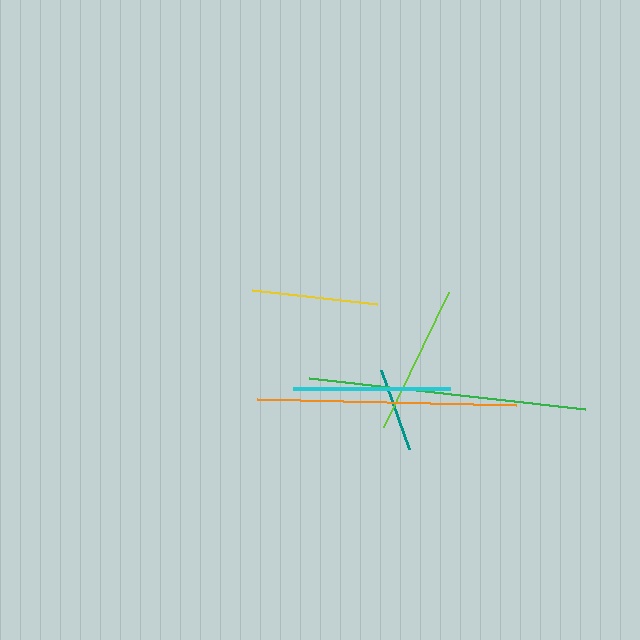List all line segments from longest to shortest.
From longest to shortest: green, orange, cyan, lime, yellow, teal.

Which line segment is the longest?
The green line is the longest at approximately 278 pixels.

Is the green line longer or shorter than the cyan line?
The green line is longer than the cyan line.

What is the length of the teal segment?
The teal segment is approximately 84 pixels long.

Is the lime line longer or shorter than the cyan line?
The cyan line is longer than the lime line.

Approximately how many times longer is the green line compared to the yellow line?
The green line is approximately 2.2 times the length of the yellow line.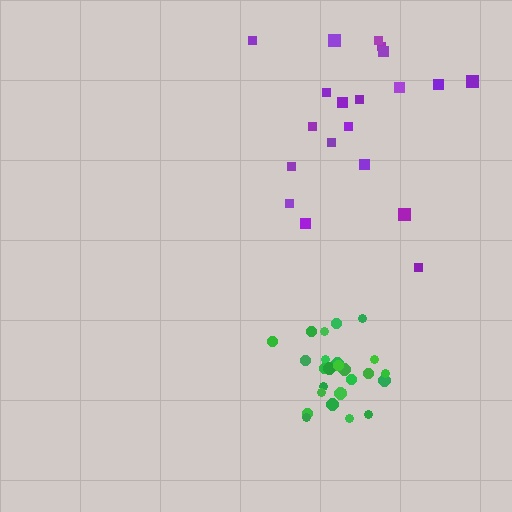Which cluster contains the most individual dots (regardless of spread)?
Green (26).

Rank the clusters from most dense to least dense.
green, purple.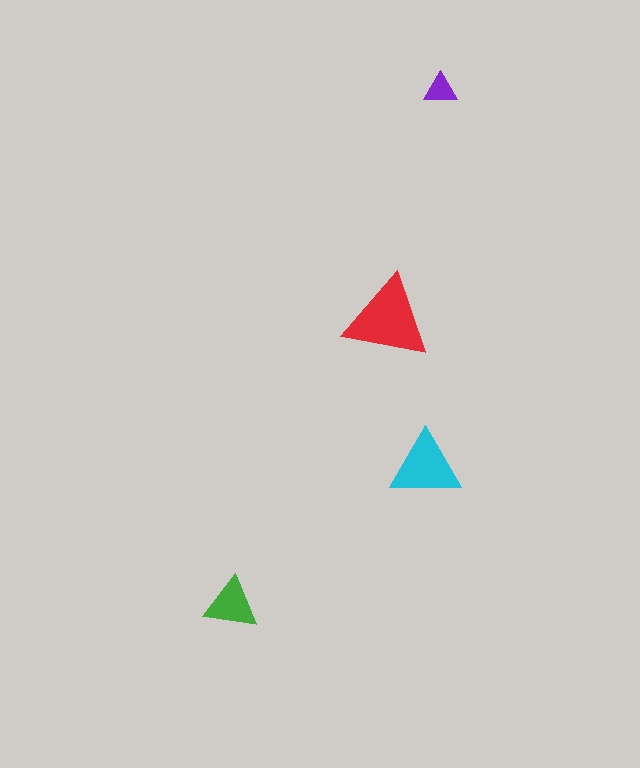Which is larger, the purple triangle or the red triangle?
The red one.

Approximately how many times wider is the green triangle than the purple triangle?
About 1.5 times wider.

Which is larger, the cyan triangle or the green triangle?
The cyan one.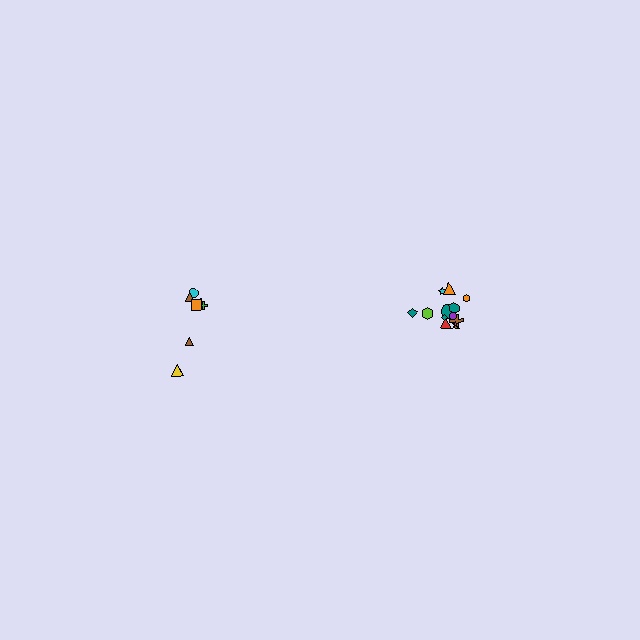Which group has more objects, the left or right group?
The right group.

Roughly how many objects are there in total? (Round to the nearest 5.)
Roughly 20 objects in total.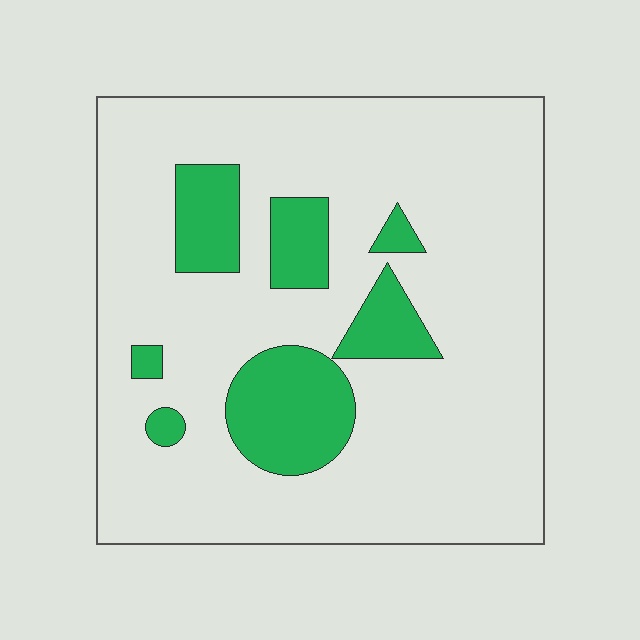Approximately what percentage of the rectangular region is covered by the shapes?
Approximately 20%.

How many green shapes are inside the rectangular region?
7.